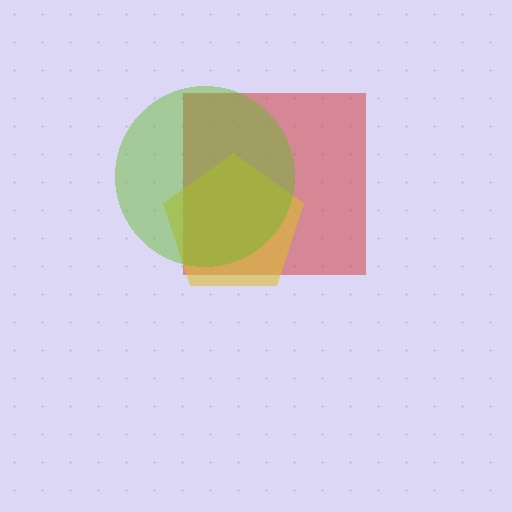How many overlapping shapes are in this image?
There are 3 overlapping shapes in the image.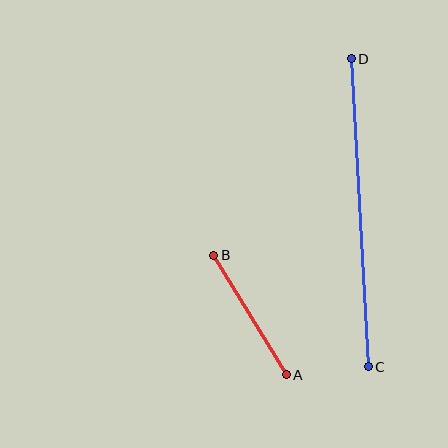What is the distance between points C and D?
The distance is approximately 309 pixels.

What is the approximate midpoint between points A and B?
The midpoint is at approximately (250, 315) pixels.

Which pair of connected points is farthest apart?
Points C and D are farthest apart.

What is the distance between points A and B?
The distance is approximately 140 pixels.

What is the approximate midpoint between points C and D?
The midpoint is at approximately (360, 213) pixels.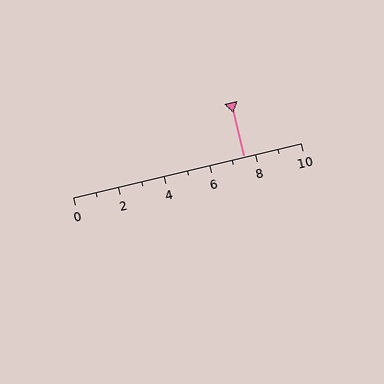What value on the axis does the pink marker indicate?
The marker indicates approximately 7.5.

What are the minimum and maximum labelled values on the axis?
The axis runs from 0 to 10.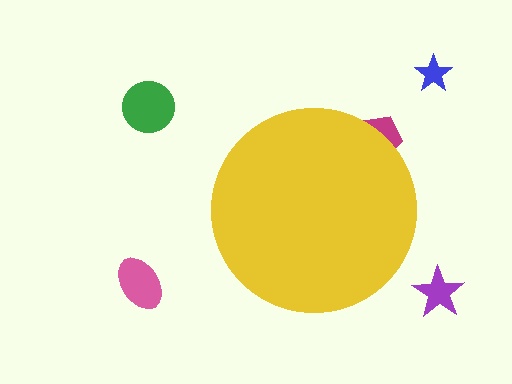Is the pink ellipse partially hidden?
No, the pink ellipse is fully visible.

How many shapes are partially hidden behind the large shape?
1 shape is partially hidden.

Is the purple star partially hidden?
No, the purple star is fully visible.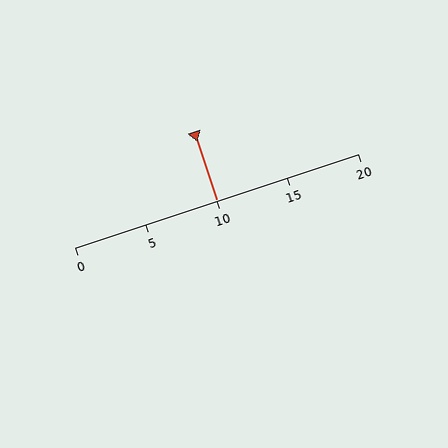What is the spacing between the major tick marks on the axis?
The major ticks are spaced 5 apart.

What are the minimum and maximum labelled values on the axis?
The axis runs from 0 to 20.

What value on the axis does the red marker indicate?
The marker indicates approximately 10.